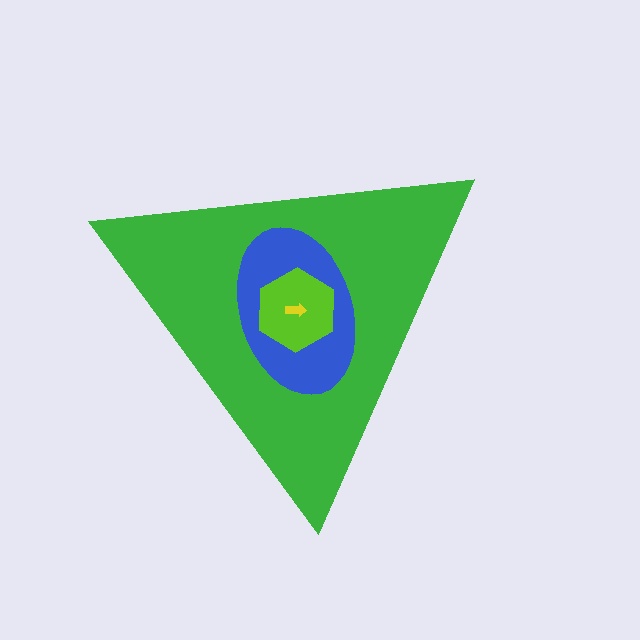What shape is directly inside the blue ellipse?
The lime hexagon.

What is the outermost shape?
The green triangle.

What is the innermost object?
The yellow arrow.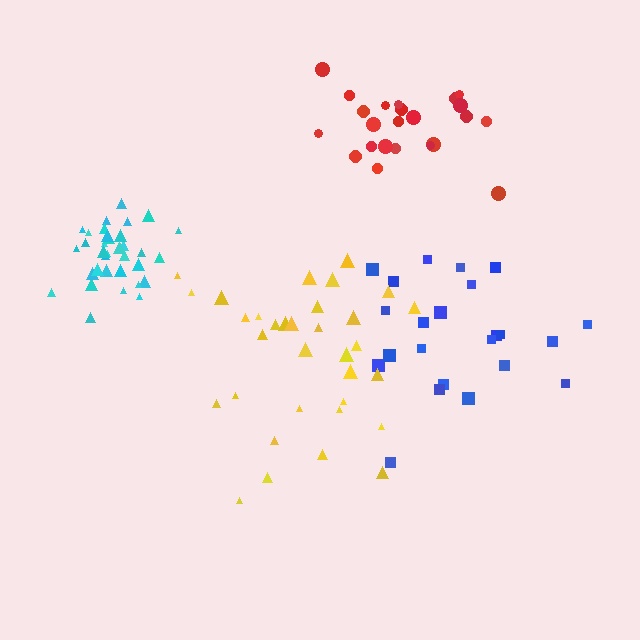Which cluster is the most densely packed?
Cyan.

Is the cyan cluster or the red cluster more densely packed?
Cyan.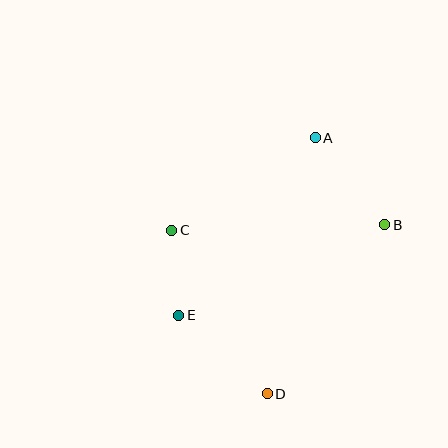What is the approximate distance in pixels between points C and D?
The distance between C and D is approximately 190 pixels.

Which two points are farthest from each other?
Points A and D are farthest from each other.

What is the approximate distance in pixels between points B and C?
The distance between B and C is approximately 213 pixels.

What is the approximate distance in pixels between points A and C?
The distance between A and C is approximately 171 pixels.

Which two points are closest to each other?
Points C and E are closest to each other.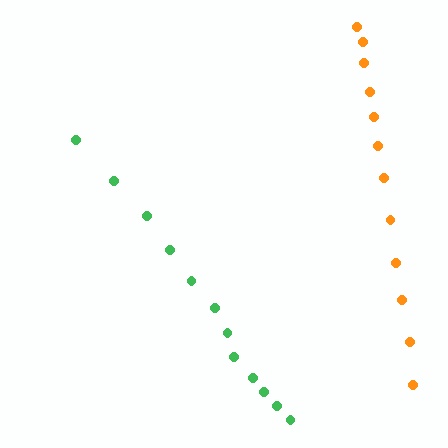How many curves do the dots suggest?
There are 2 distinct paths.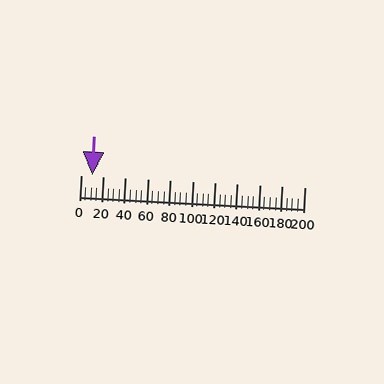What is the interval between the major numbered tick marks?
The major tick marks are spaced 20 units apart.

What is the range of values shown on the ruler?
The ruler shows values from 0 to 200.